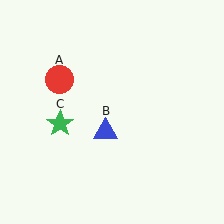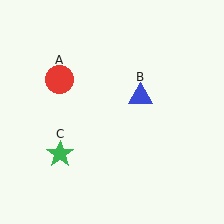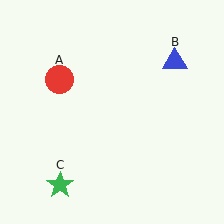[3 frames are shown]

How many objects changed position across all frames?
2 objects changed position: blue triangle (object B), green star (object C).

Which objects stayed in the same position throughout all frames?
Red circle (object A) remained stationary.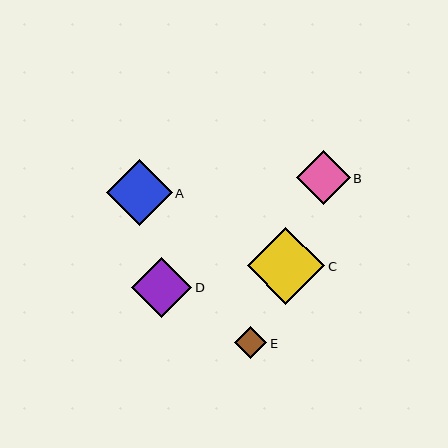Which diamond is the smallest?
Diamond E is the smallest with a size of approximately 32 pixels.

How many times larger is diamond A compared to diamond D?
Diamond A is approximately 1.1 times the size of diamond D.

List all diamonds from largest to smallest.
From largest to smallest: C, A, D, B, E.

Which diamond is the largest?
Diamond C is the largest with a size of approximately 77 pixels.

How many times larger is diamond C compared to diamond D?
Diamond C is approximately 1.3 times the size of diamond D.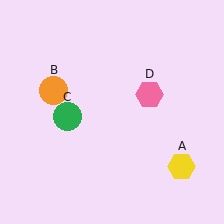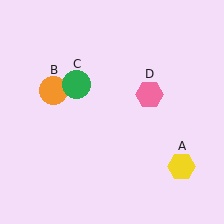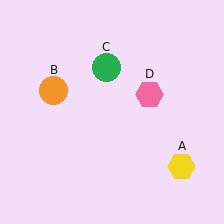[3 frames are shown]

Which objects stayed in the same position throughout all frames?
Yellow hexagon (object A) and orange circle (object B) and pink hexagon (object D) remained stationary.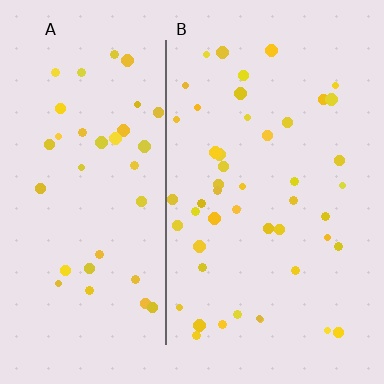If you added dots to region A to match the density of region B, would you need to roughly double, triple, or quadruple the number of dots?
Approximately double.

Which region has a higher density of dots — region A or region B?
B (the right).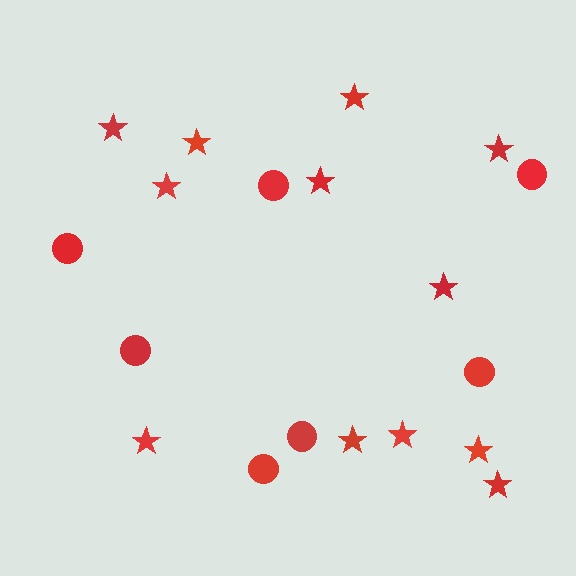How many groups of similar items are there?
There are 2 groups: one group of stars (12) and one group of circles (7).